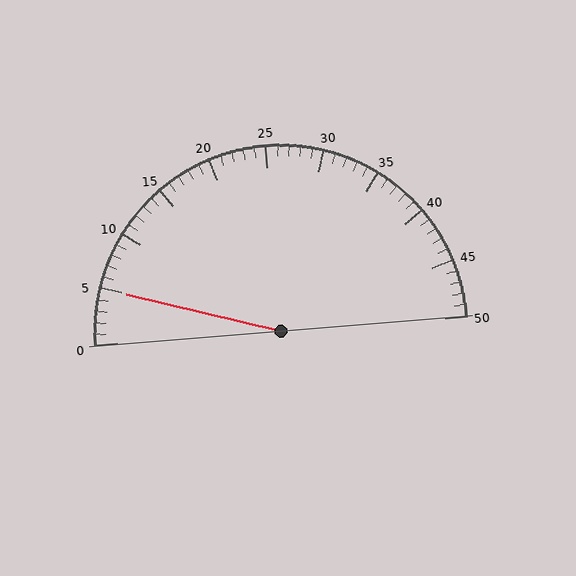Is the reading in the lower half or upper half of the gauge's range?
The reading is in the lower half of the range (0 to 50).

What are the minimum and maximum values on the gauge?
The gauge ranges from 0 to 50.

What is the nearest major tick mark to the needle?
The nearest major tick mark is 5.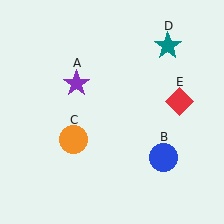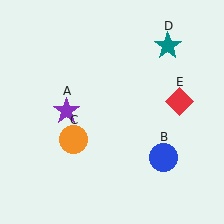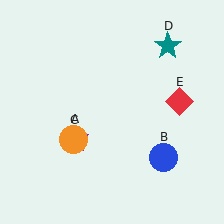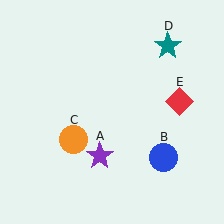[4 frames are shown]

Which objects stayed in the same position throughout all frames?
Blue circle (object B) and orange circle (object C) and teal star (object D) and red diamond (object E) remained stationary.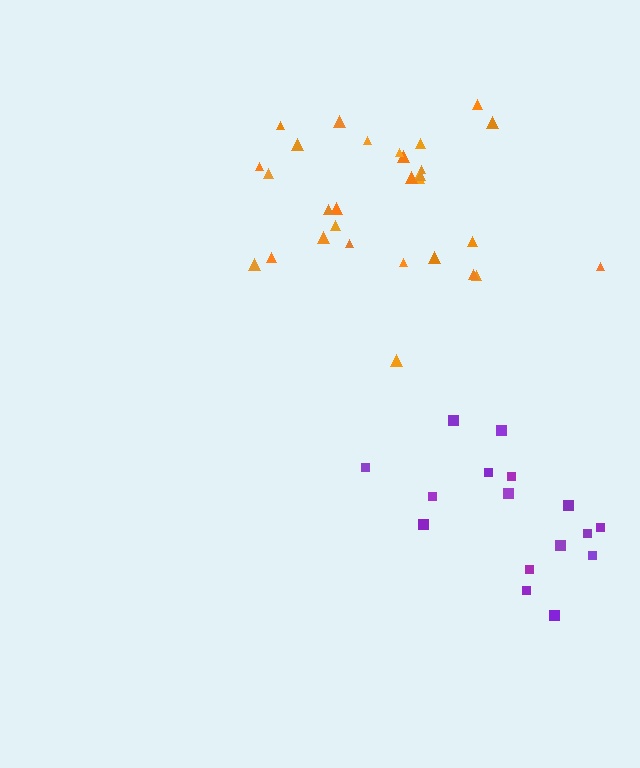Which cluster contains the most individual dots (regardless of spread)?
Orange (29).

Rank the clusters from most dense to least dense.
orange, purple.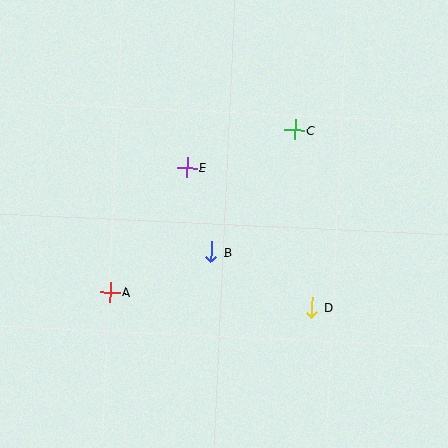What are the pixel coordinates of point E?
Point E is at (187, 168).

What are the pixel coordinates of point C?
Point C is at (295, 130).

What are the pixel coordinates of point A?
Point A is at (110, 292).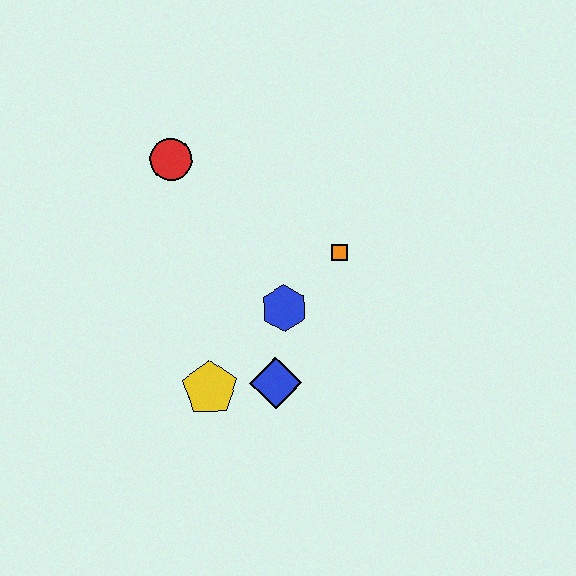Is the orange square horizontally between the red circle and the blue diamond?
No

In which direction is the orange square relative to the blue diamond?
The orange square is above the blue diamond.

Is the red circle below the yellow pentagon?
No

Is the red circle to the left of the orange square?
Yes